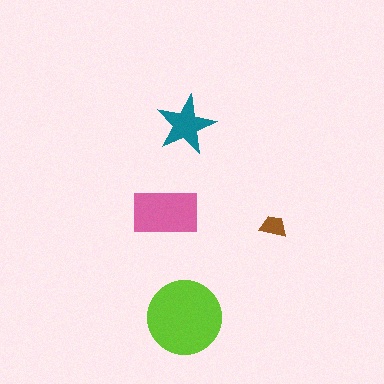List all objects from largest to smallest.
The lime circle, the pink rectangle, the teal star, the brown trapezoid.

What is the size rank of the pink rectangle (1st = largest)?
2nd.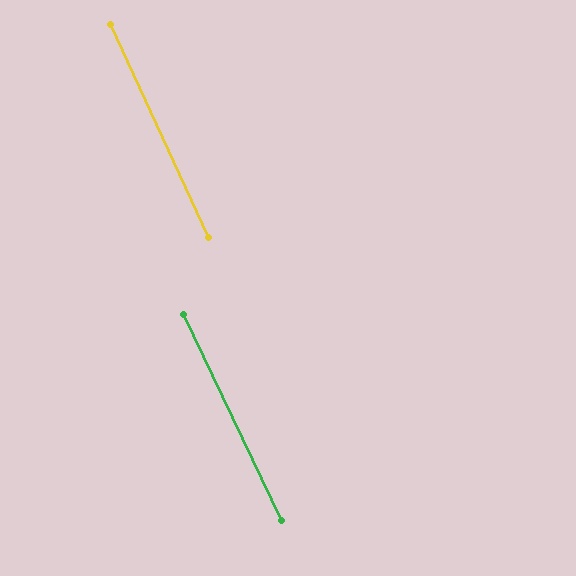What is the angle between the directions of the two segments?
Approximately 1 degree.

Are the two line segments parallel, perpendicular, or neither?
Parallel — their directions differ by only 0.8°.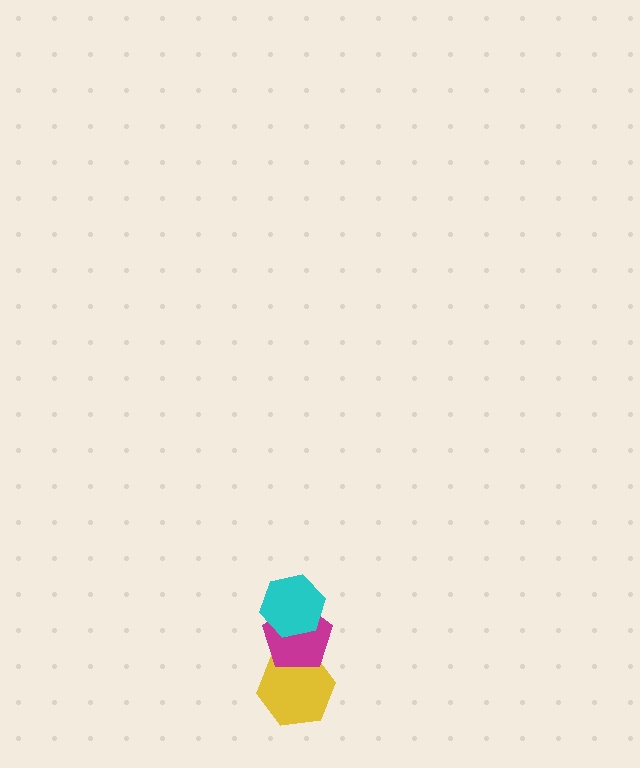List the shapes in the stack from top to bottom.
From top to bottom: the cyan hexagon, the magenta pentagon, the yellow hexagon.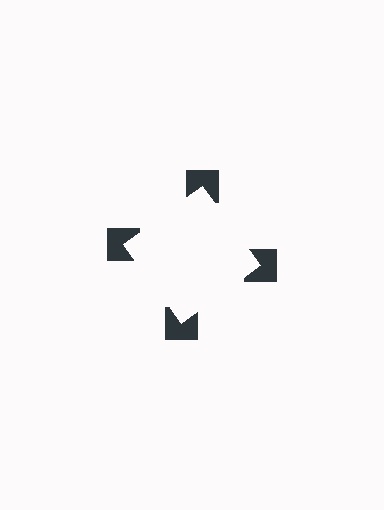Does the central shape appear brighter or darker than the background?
It typically appears slightly brighter than the background, even though no actual brightness change is drawn.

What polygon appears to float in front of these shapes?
An illusory square — its edges are inferred from the aligned wedge cuts in the notched squares, not physically drawn.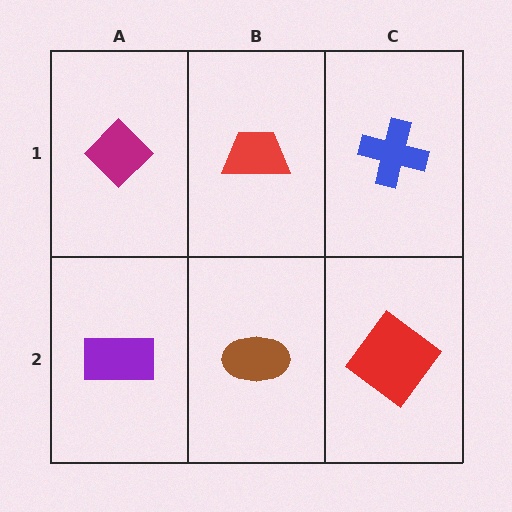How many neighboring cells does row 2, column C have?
2.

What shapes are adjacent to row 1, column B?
A brown ellipse (row 2, column B), a magenta diamond (row 1, column A), a blue cross (row 1, column C).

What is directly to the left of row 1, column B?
A magenta diamond.